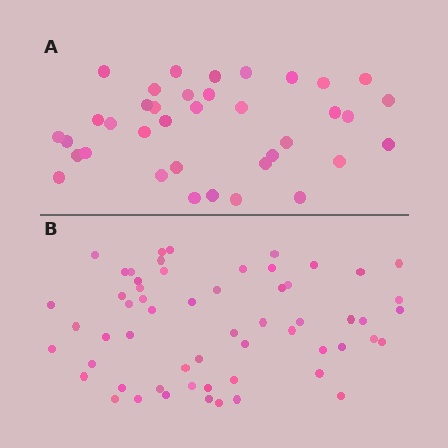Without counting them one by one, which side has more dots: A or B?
Region B (the bottom region) has more dots.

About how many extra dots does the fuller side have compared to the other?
Region B has approximately 20 more dots than region A.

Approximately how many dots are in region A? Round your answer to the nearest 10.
About 40 dots. (The exact count is 37, which rounds to 40.)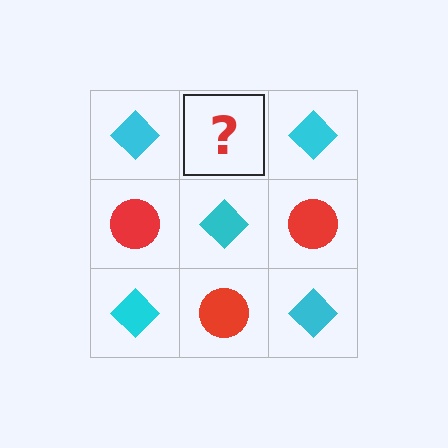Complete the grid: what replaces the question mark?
The question mark should be replaced with a red circle.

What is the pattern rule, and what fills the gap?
The rule is that it alternates cyan diamond and red circle in a checkerboard pattern. The gap should be filled with a red circle.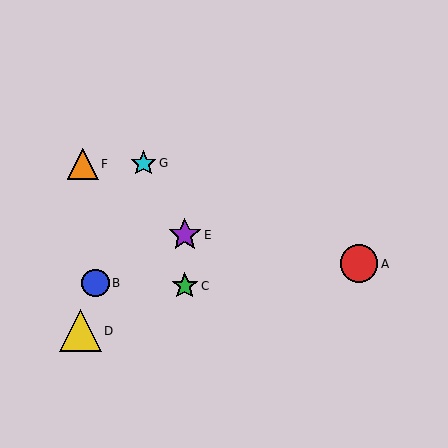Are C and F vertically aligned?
No, C is at x≈185 and F is at x≈83.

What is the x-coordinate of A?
Object A is at x≈359.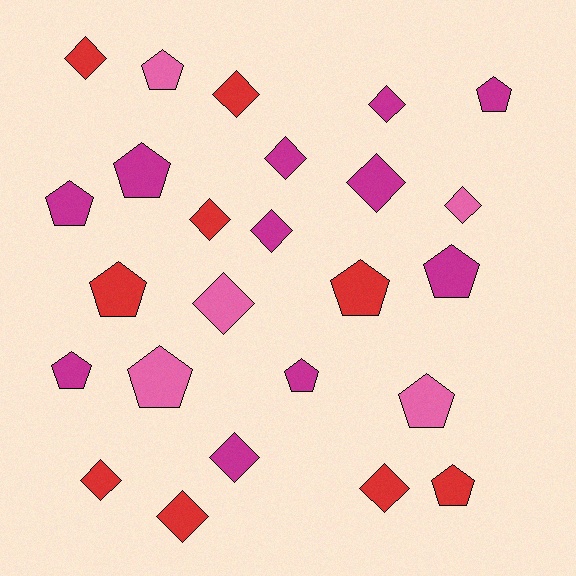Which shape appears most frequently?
Diamond, with 13 objects.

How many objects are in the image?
There are 25 objects.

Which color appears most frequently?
Magenta, with 11 objects.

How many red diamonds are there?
There are 6 red diamonds.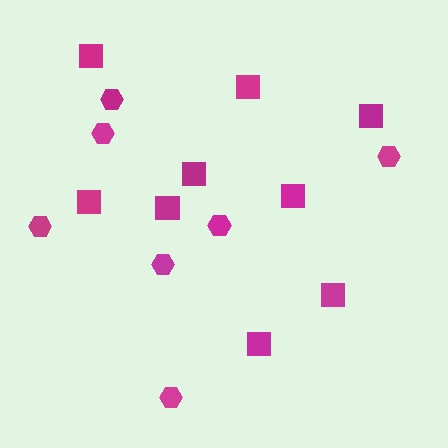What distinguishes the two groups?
There are 2 groups: one group of squares (9) and one group of hexagons (7).